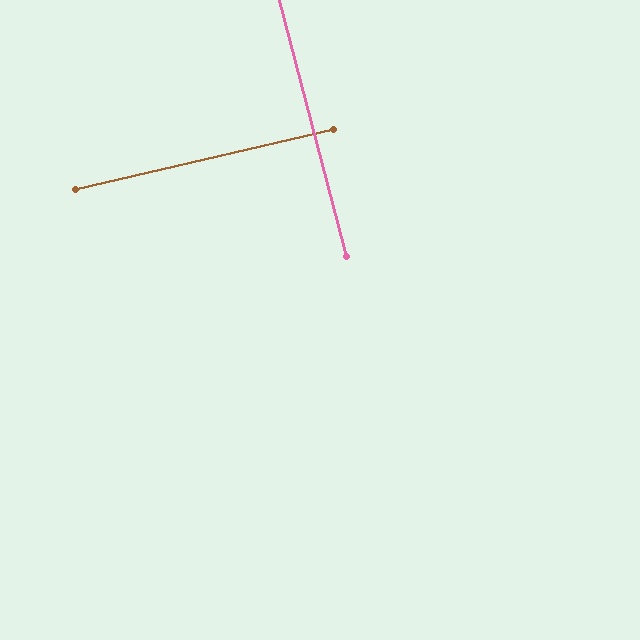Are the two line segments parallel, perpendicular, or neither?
Perpendicular — they meet at approximately 89°.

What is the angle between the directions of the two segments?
Approximately 89 degrees.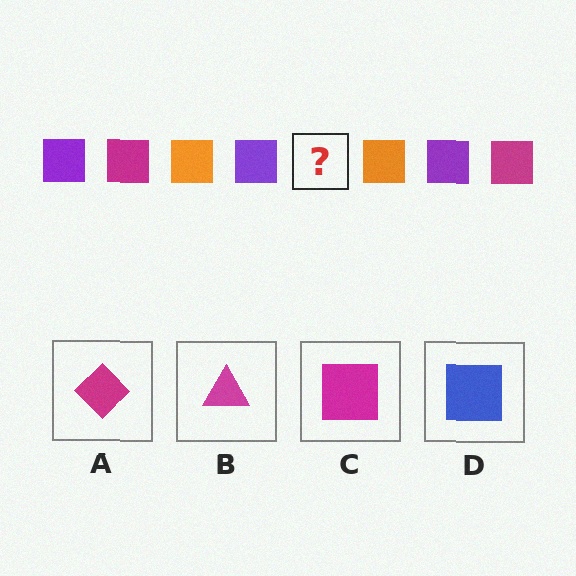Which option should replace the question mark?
Option C.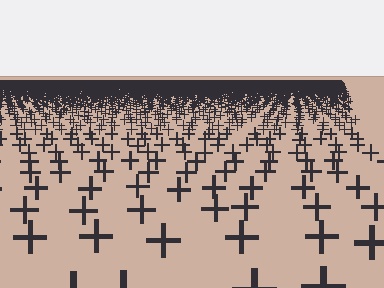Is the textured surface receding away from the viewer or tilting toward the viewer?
The surface is receding away from the viewer. Texture elements get smaller and denser toward the top.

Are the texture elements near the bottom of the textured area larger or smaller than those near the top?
Larger. Near the bottom, elements are closer to the viewer and appear at a bigger on-screen size.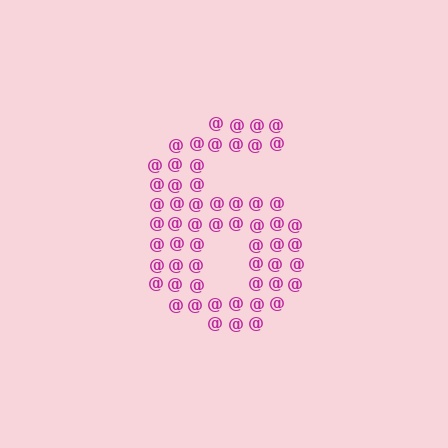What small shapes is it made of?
It is made of small at signs.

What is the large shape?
The large shape is the digit 6.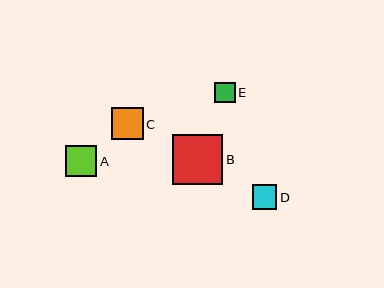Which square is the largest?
Square B is the largest with a size of approximately 50 pixels.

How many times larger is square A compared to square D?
Square A is approximately 1.3 times the size of square D.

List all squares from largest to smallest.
From largest to smallest: B, C, A, D, E.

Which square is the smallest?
Square E is the smallest with a size of approximately 20 pixels.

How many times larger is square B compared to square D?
Square B is approximately 2.1 times the size of square D.